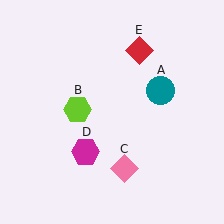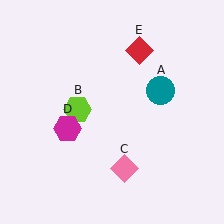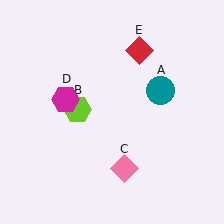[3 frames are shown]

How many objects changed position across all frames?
1 object changed position: magenta hexagon (object D).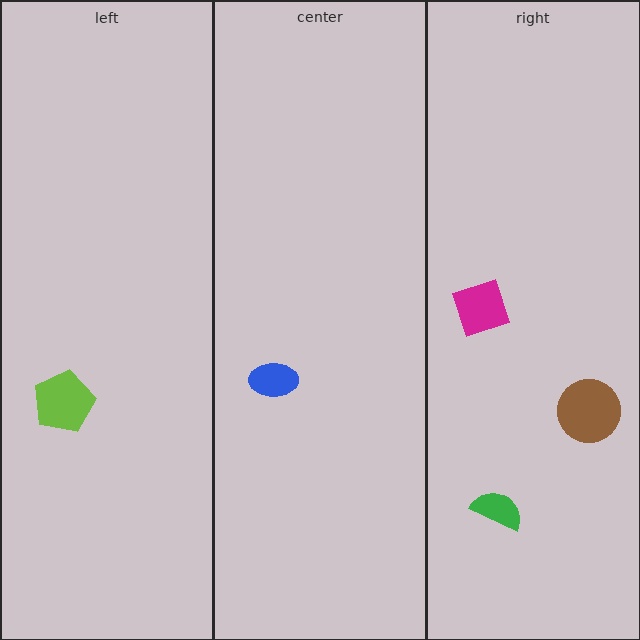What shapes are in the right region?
The brown circle, the magenta diamond, the green semicircle.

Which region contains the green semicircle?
The right region.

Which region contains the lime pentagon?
The left region.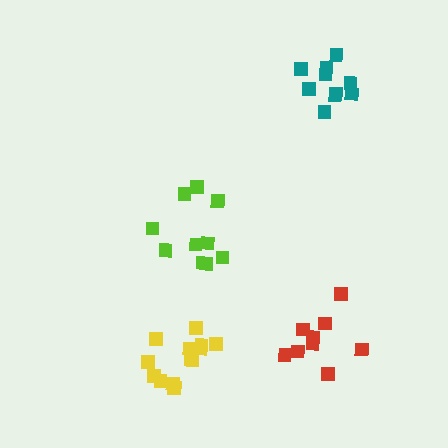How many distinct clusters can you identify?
There are 4 distinct clusters.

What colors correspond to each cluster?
The clusters are colored: red, yellow, teal, lime.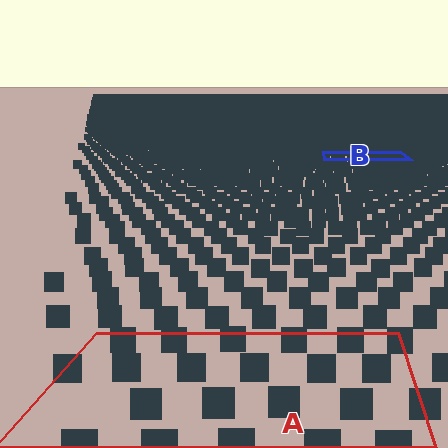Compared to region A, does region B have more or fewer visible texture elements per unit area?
Region B has more texture elements per unit area — they are packed more densely because it is farther away.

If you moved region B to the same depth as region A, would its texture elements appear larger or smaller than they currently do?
They would appear larger. At a closer depth, the same texture elements are projected at a bigger on-screen size.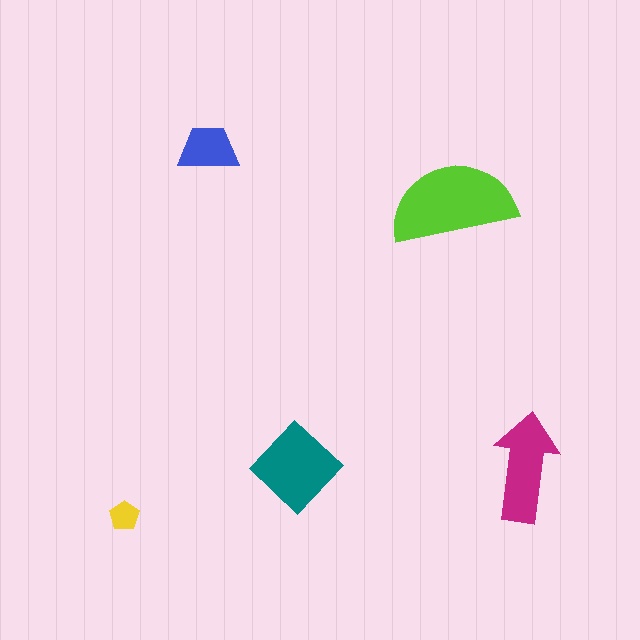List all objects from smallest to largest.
The yellow pentagon, the blue trapezoid, the magenta arrow, the teal diamond, the lime semicircle.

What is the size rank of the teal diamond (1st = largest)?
2nd.